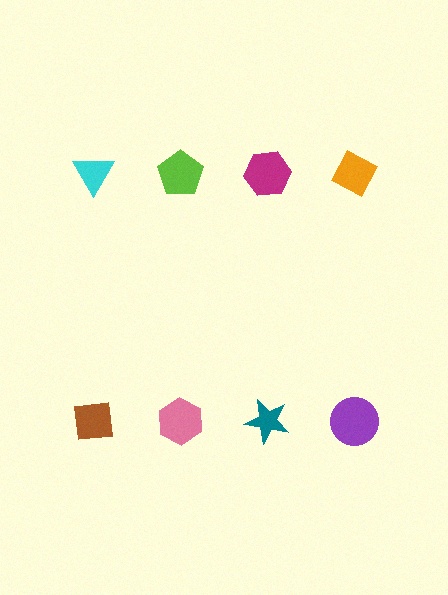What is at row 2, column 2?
A pink hexagon.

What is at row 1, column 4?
An orange diamond.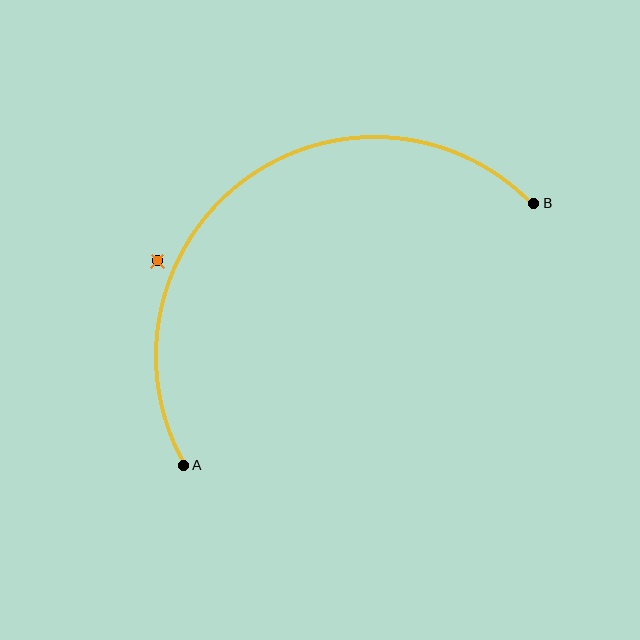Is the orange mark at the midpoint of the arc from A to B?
No — the orange mark does not lie on the arc at all. It sits slightly outside the curve.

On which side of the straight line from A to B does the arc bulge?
The arc bulges above and to the left of the straight line connecting A and B.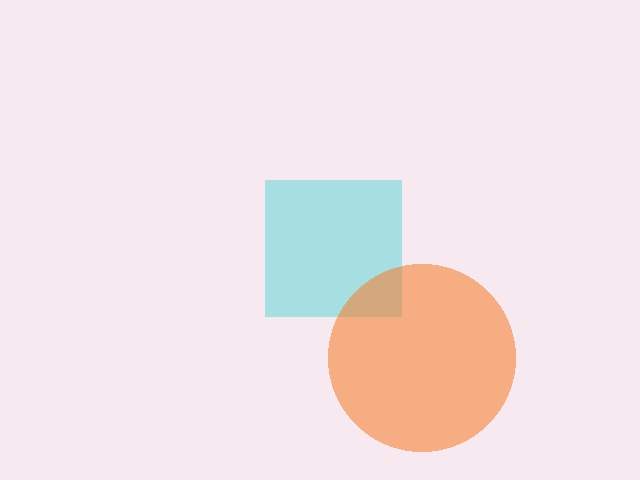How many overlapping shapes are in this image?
There are 2 overlapping shapes in the image.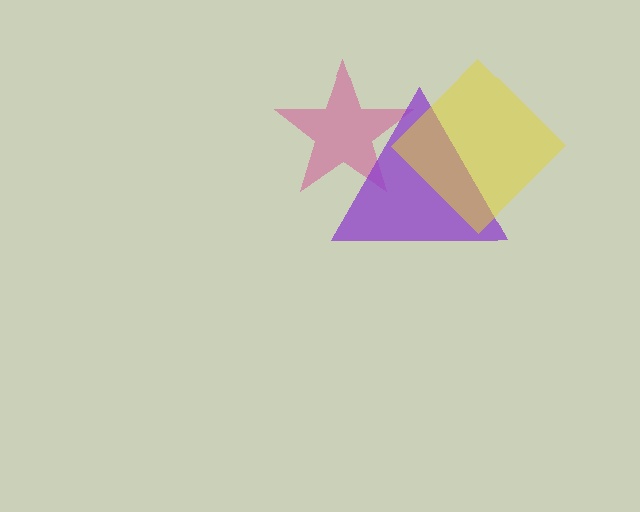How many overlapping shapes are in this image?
There are 3 overlapping shapes in the image.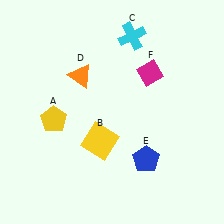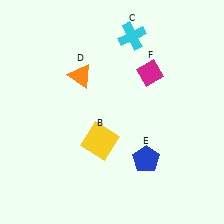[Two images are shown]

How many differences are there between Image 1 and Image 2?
There is 1 difference between the two images.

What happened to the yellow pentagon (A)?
The yellow pentagon (A) was removed in Image 2. It was in the bottom-left area of Image 1.